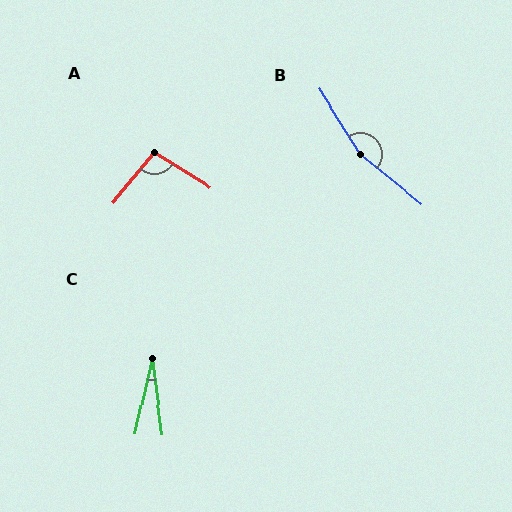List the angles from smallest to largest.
C (21°), A (98°), B (161°).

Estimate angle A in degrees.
Approximately 98 degrees.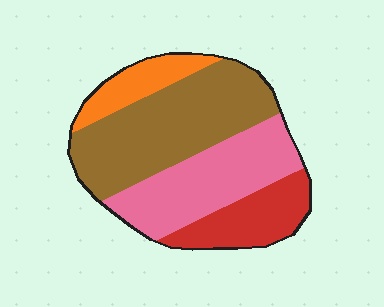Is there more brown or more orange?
Brown.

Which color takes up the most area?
Brown, at roughly 40%.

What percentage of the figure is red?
Red covers 17% of the figure.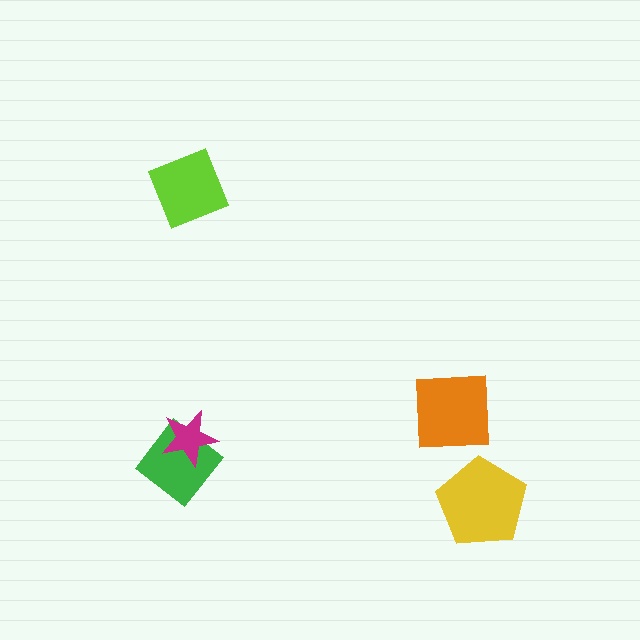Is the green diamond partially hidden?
Yes, it is partially covered by another shape.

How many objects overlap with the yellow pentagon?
0 objects overlap with the yellow pentagon.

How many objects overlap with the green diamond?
1 object overlaps with the green diamond.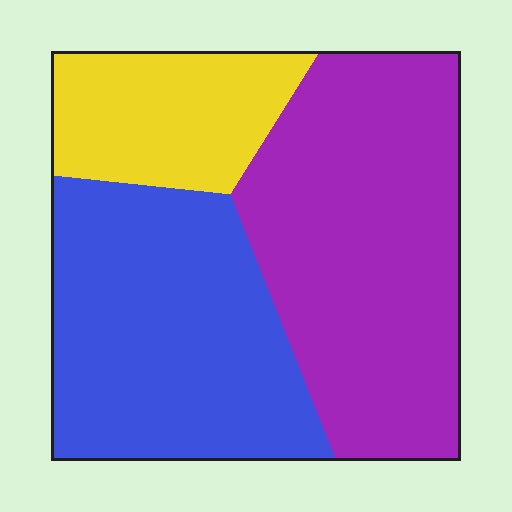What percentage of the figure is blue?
Blue takes up about three eighths (3/8) of the figure.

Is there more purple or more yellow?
Purple.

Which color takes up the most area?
Purple, at roughly 45%.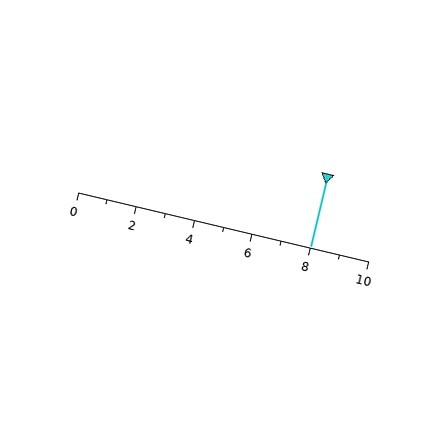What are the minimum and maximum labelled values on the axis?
The axis runs from 0 to 10.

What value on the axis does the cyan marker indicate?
The marker indicates approximately 8.